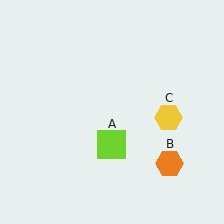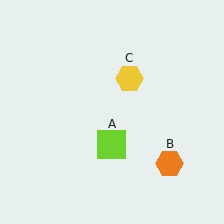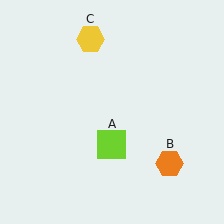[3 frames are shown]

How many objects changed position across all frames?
1 object changed position: yellow hexagon (object C).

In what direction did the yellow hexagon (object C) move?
The yellow hexagon (object C) moved up and to the left.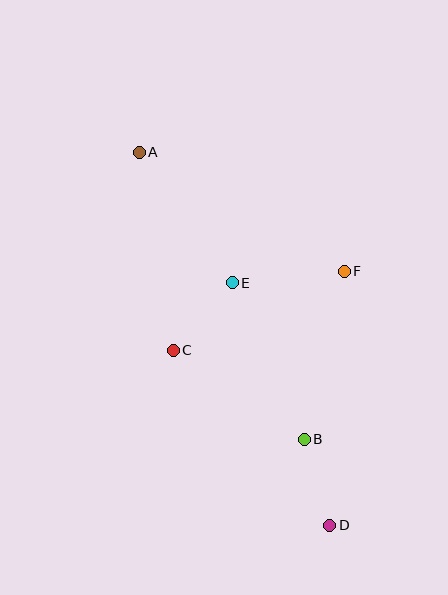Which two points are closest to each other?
Points C and E are closest to each other.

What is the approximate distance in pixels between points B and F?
The distance between B and F is approximately 173 pixels.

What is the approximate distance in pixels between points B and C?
The distance between B and C is approximately 158 pixels.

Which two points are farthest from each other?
Points A and D are farthest from each other.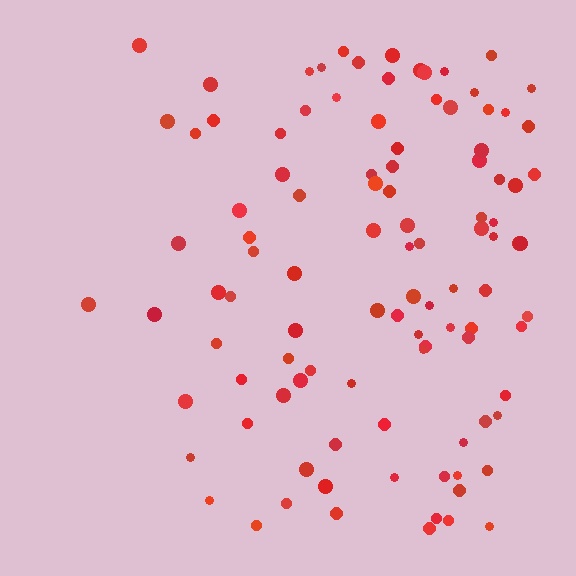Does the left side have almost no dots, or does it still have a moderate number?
Still a moderate number, just noticeably fewer than the right.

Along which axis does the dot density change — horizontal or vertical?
Horizontal.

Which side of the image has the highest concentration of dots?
The right.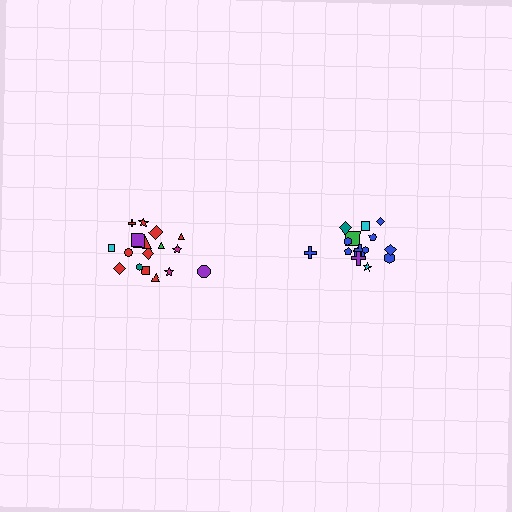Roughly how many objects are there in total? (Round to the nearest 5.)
Roughly 35 objects in total.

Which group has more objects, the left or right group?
The left group.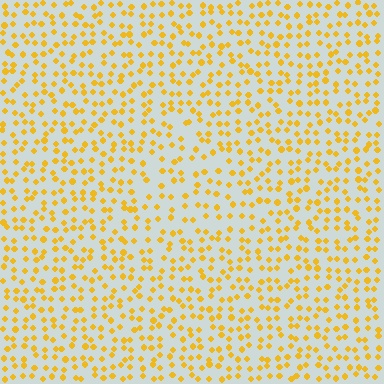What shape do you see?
I see a triangle.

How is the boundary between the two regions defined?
The boundary is defined by a change in element density (approximately 1.5x ratio). All elements are the same color, size, and shape.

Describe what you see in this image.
The image contains small yellow elements arranged at two different densities. A triangle-shaped region is visible where the elements are less densely packed than the surrounding area.